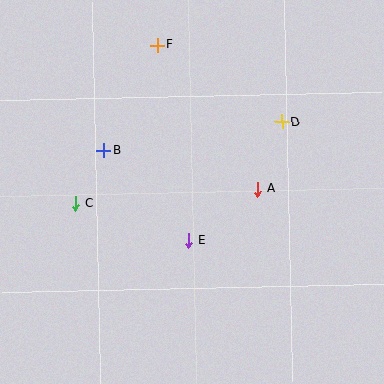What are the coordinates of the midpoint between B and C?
The midpoint between B and C is at (90, 177).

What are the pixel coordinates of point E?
Point E is at (189, 240).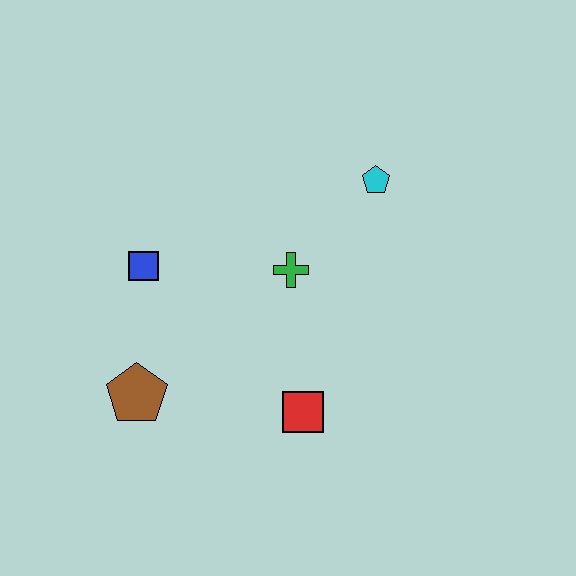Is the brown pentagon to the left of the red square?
Yes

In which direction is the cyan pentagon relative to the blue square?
The cyan pentagon is to the right of the blue square.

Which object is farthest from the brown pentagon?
The cyan pentagon is farthest from the brown pentagon.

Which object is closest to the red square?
The green cross is closest to the red square.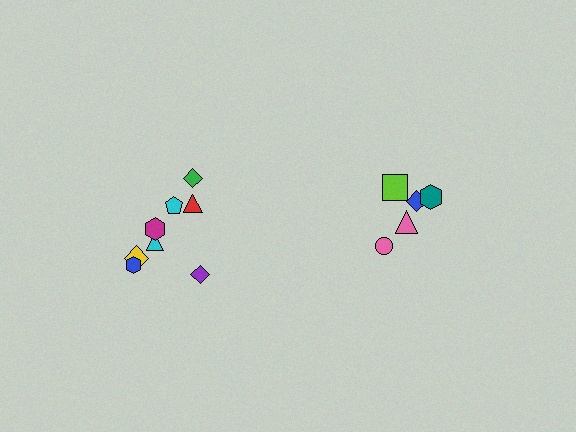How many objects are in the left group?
There are 8 objects.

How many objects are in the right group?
There are 5 objects.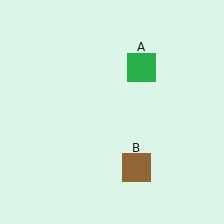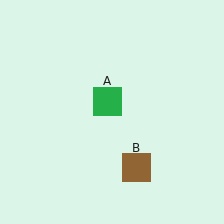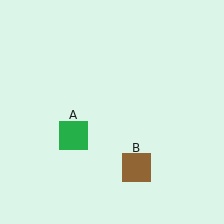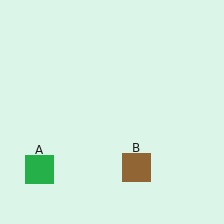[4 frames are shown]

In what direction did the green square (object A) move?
The green square (object A) moved down and to the left.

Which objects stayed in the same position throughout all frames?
Brown square (object B) remained stationary.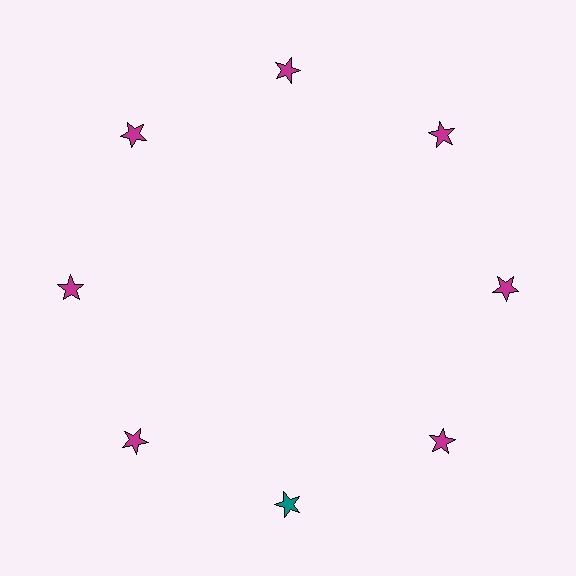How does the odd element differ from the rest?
It has a different color: teal instead of magenta.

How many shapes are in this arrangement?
There are 8 shapes arranged in a ring pattern.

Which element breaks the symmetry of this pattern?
The teal star at roughly the 6 o'clock position breaks the symmetry. All other shapes are magenta stars.